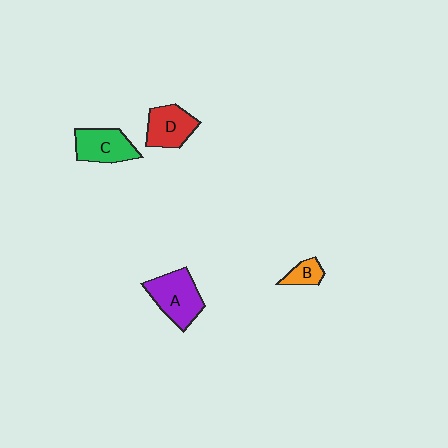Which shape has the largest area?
Shape A (purple).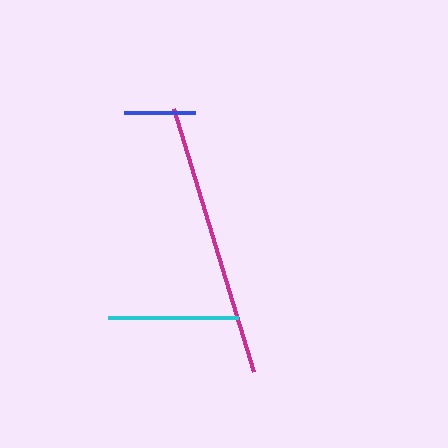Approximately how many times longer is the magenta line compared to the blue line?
The magenta line is approximately 3.9 times the length of the blue line.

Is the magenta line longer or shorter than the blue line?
The magenta line is longer than the blue line.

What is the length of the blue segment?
The blue segment is approximately 71 pixels long.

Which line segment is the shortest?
The blue line is the shortest at approximately 71 pixels.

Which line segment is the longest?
The magenta line is the longest at approximately 275 pixels.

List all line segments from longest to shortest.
From longest to shortest: magenta, cyan, blue.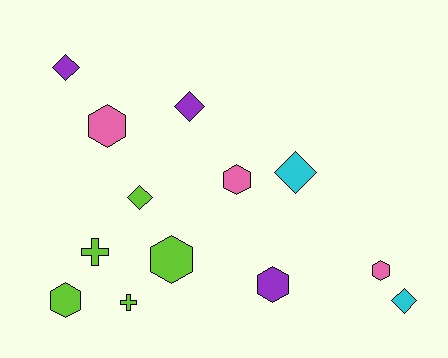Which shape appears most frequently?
Hexagon, with 6 objects.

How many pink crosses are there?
There are no pink crosses.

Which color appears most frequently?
Lime, with 5 objects.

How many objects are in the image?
There are 13 objects.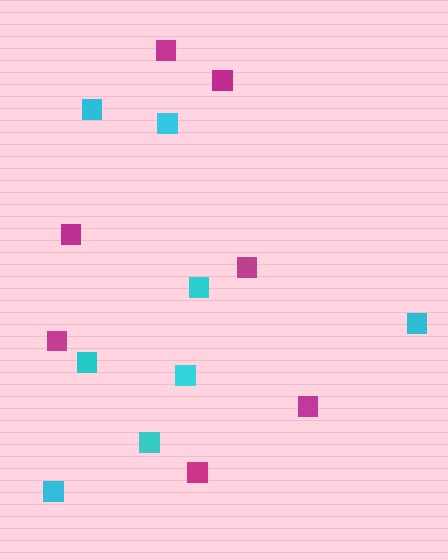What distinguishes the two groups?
There are 2 groups: one group of cyan squares (8) and one group of magenta squares (7).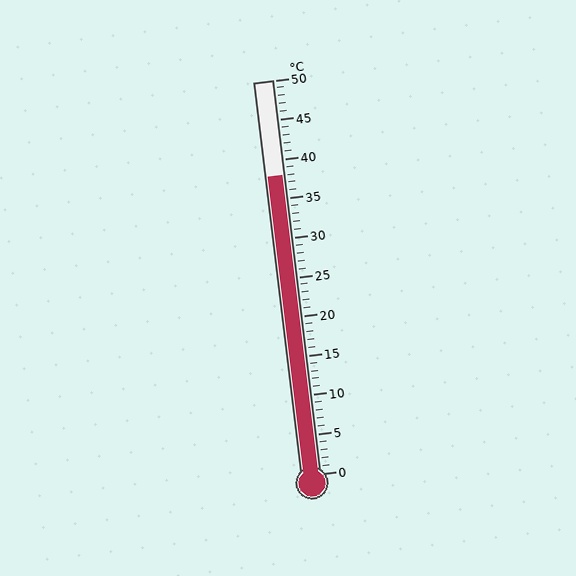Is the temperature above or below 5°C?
The temperature is above 5°C.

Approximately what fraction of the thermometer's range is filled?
The thermometer is filled to approximately 75% of its range.